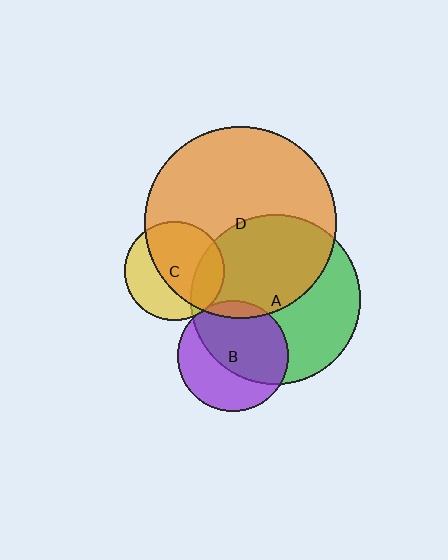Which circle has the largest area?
Circle D (orange).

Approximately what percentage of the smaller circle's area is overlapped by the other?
Approximately 20%.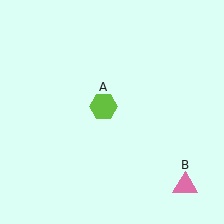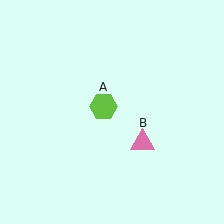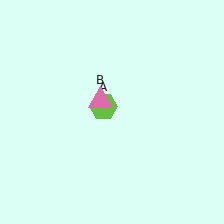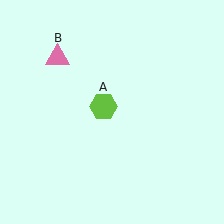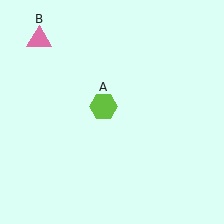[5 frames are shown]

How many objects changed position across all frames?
1 object changed position: pink triangle (object B).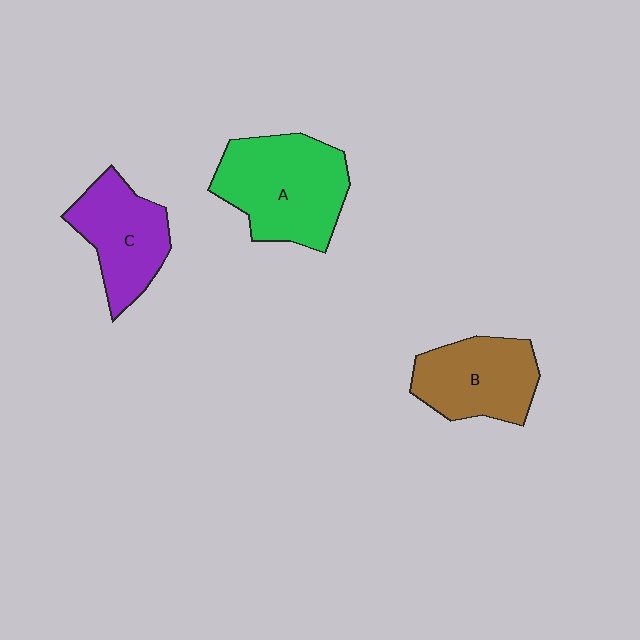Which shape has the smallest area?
Shape C (purple).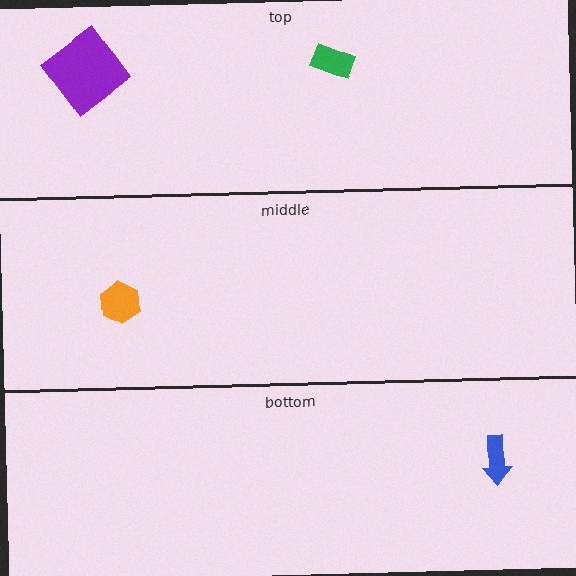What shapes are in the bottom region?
The blue arrow.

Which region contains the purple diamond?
The top region.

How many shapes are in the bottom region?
1.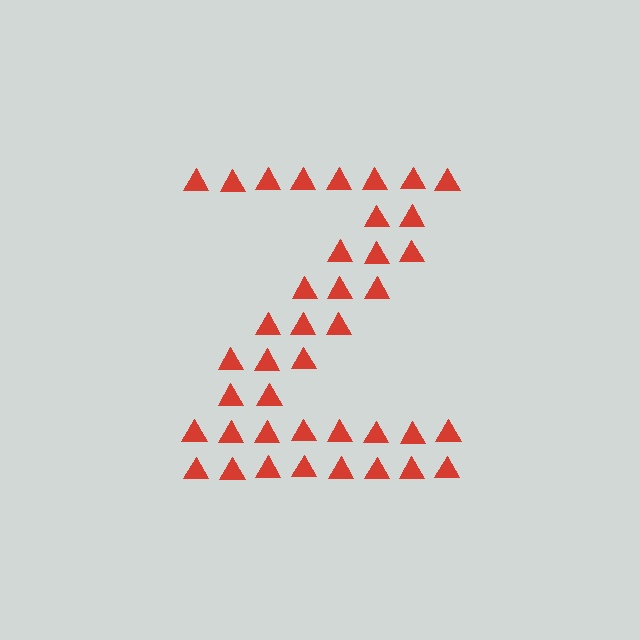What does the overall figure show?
The overall figure shows the letter Z.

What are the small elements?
The small elements are triangles.